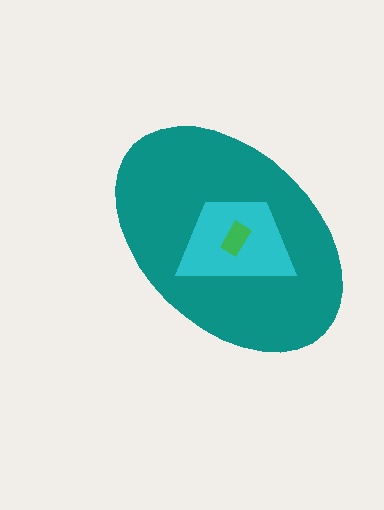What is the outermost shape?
The teal ellipse.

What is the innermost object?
The green rectangle.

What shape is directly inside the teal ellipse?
The cyan trapezoid.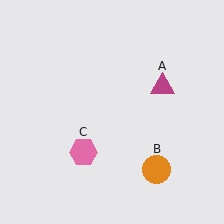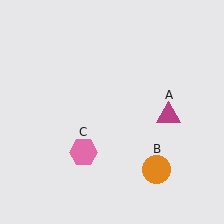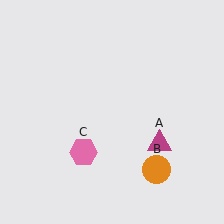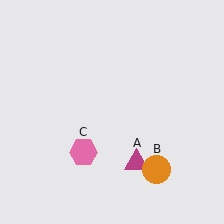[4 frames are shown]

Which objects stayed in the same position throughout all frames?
Orange circle (object B) and pink hexagon (object C) remained stationary.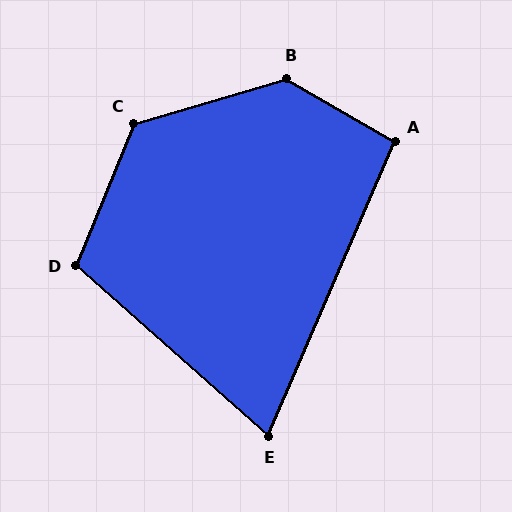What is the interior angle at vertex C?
Approximately 129 degrees (obtuse).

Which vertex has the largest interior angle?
B, at approximately 133 degrees.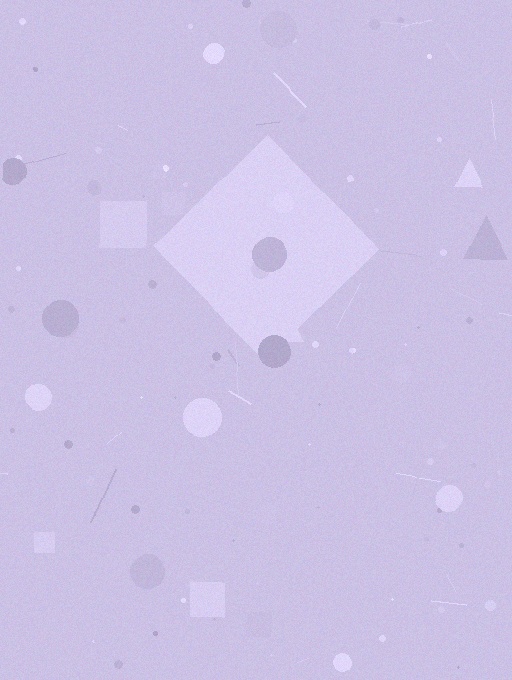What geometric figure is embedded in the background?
A diamond is embedded in the background.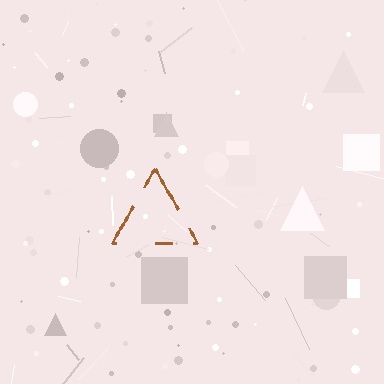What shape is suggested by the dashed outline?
The dashed outline suggests a triangle.